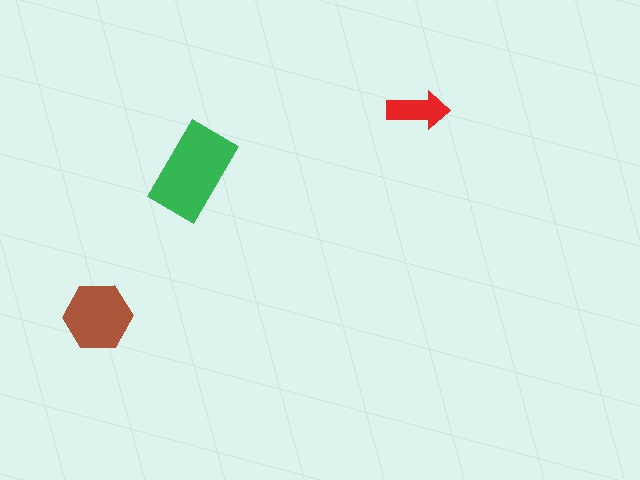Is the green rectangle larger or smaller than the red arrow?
Larger.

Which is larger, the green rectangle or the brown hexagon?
The green rectangle.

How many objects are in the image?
There are 3 objects in the image.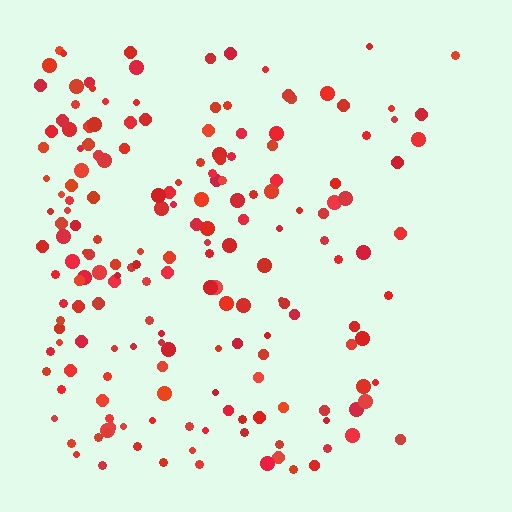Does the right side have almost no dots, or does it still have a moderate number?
Still a moderate number, just noticeably fewer than the left.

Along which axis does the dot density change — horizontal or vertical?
Horizontal.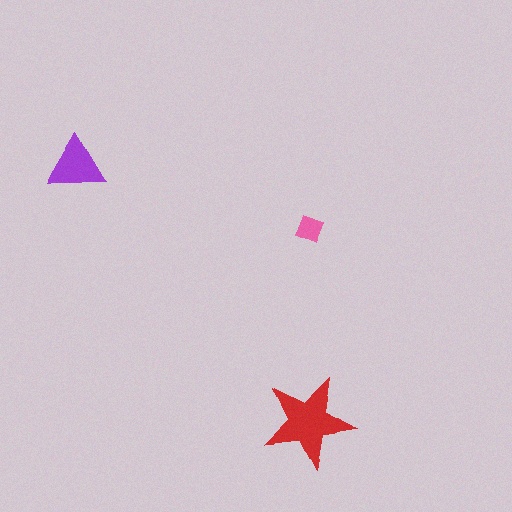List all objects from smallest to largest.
The pink diamond, the purple triangle, the red star.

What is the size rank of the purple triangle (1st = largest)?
2nd.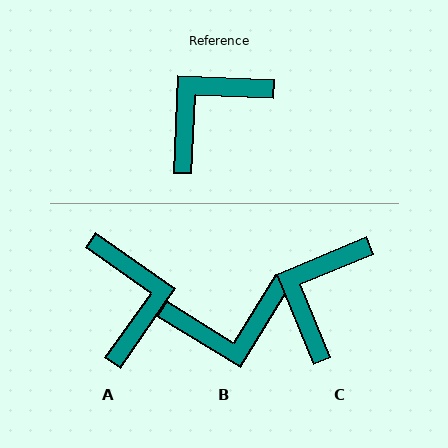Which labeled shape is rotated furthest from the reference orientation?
B, about 151 degrees away.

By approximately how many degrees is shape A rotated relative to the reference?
Approximately 122 degrees clockwise.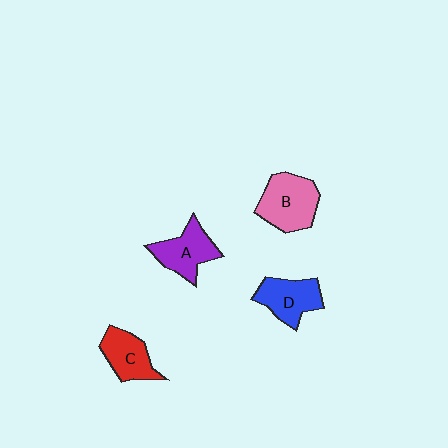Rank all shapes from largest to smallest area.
From largest to smallest: B (pink), D (blue), A (purple), C (red).